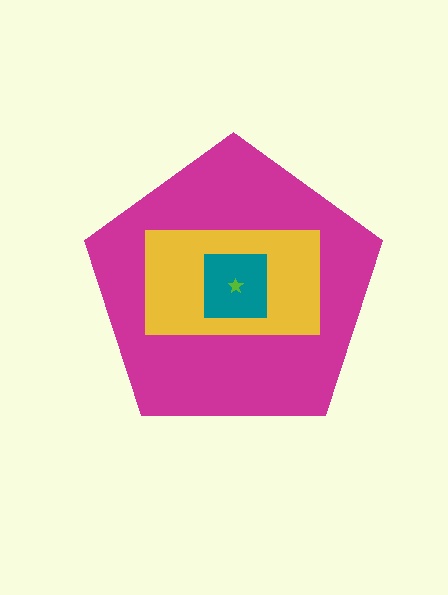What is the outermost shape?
The magenta pentagon.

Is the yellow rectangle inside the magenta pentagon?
Yes.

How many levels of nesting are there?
4.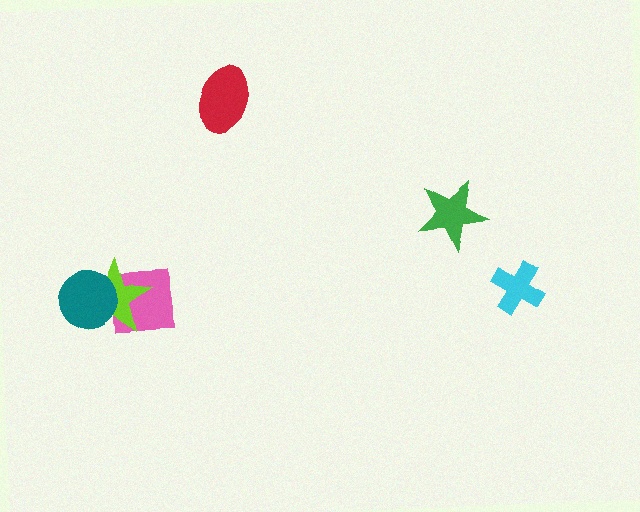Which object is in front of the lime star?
The teal circle is in front of the lime star.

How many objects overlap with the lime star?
2 objects overlap with the lime star.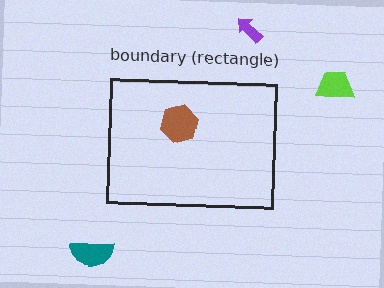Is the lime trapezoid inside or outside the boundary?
Outside.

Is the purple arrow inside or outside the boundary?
Outside.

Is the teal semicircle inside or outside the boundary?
Outside.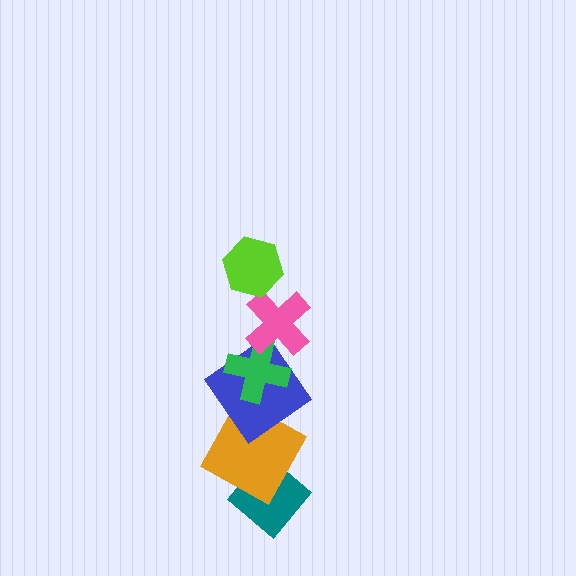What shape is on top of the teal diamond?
The orange square is on top of the teal diamond.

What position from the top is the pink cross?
The pink cross is 2nd from the top.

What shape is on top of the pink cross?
The lime hexagon is on top of the pink cross.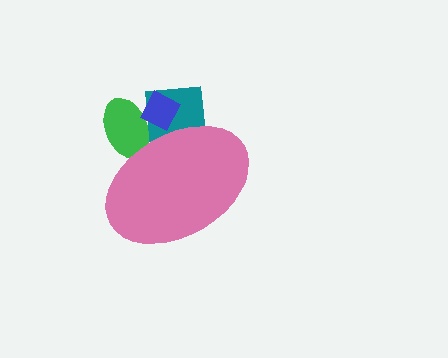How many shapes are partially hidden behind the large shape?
3 shapes are partially hidden.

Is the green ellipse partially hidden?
Yes, the green ellipse is partially hidden behind the pink ellipse.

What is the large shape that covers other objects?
A pink ellipse.